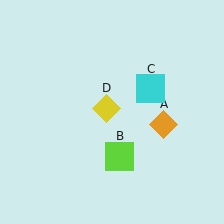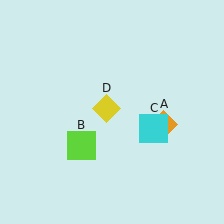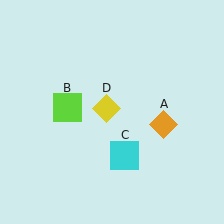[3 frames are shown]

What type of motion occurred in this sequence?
The lime square (object B), cyan square (object C) rotated clockwise around the center of the scene.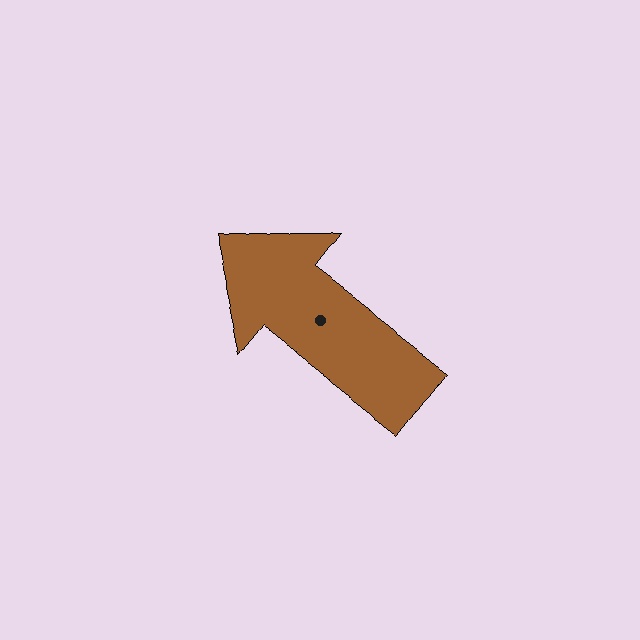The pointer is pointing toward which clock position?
Roughly 10 o'clock.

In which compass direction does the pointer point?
Northwest.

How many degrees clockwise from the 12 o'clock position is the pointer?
Approximately 308 degrees.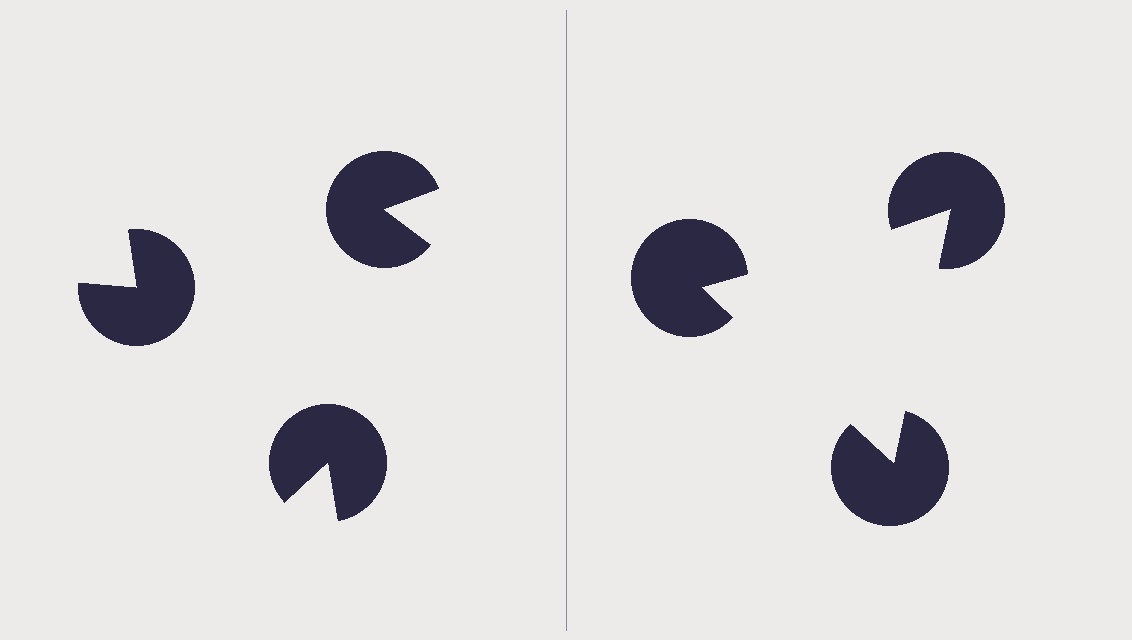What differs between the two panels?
The pac-man discs are positioned identically on both sides; only the wedge orientations differ. On the right they align to a triangle; on the left they are misaligned.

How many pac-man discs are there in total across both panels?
6 — 3 on each side.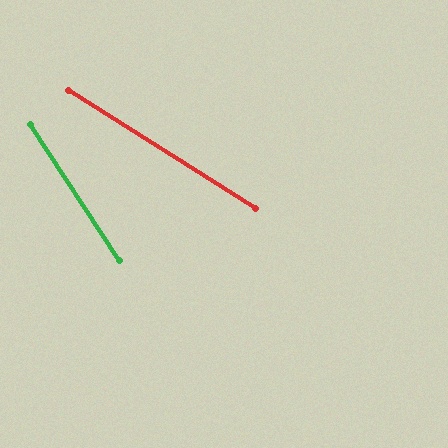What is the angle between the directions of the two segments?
Approximately 24 degrees.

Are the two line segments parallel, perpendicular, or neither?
Neither parallel nor perpendicular — they differ by about 24°.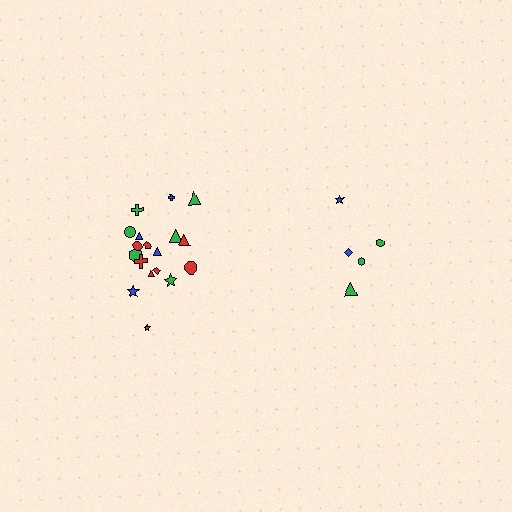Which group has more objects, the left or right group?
The left group.